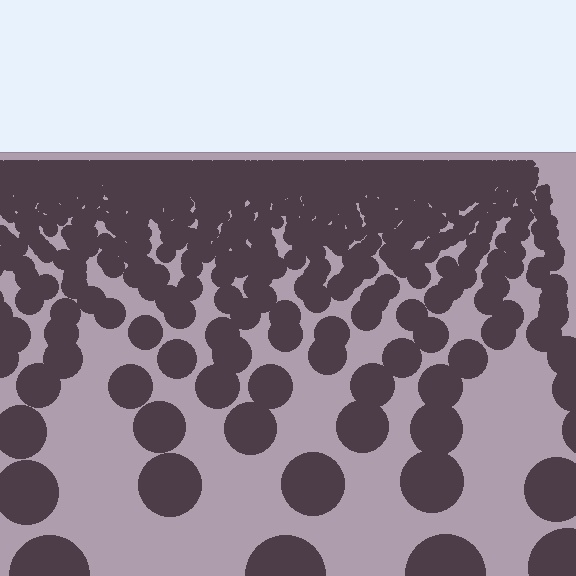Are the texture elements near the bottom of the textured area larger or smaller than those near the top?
Larger. Near the bottom, elements are closer to the viewer and appear at a bigger on-screen size.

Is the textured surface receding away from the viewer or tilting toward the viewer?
The surface is receding away from the viewer. Texture elements get smaller and denser toward the top.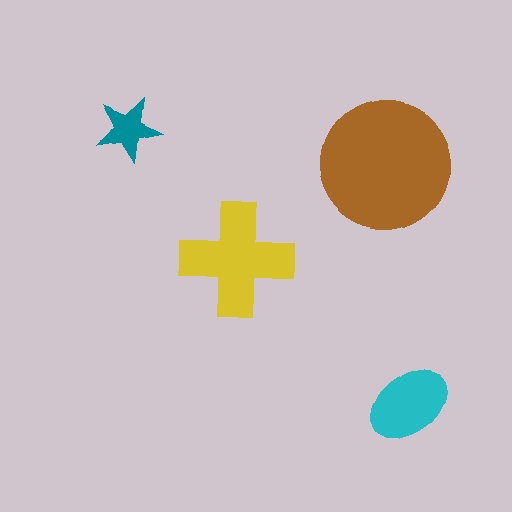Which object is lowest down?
The cyan ellipse is bottommost.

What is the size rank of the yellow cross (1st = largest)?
2nd.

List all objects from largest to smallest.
The brown circle, the yellow cross, the cyan ellipse, the teal star.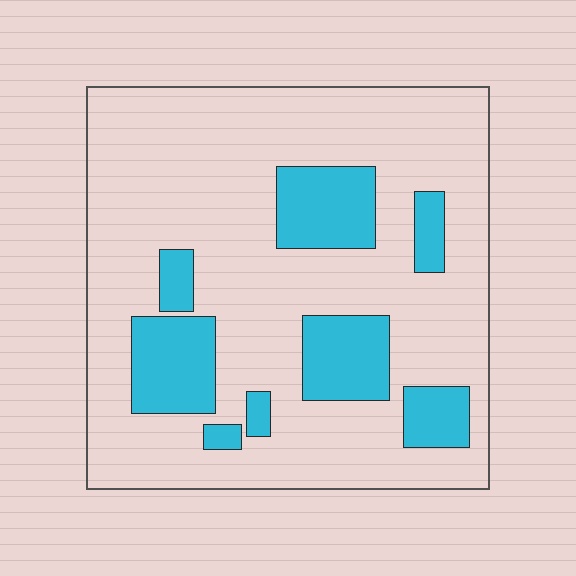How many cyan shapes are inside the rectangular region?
8.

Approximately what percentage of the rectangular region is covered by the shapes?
Approximately 20%.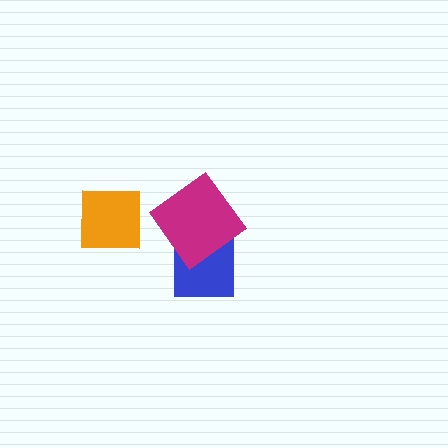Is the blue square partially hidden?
Yes, it is partially covered by another shape.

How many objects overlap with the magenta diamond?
1 object overlaps with the magenta diamond.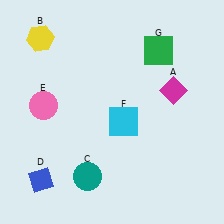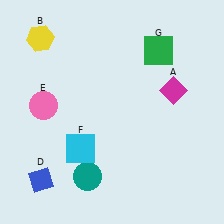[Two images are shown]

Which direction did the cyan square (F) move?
The cyan square (F) moved left.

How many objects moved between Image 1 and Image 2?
1 object moved between the two images.